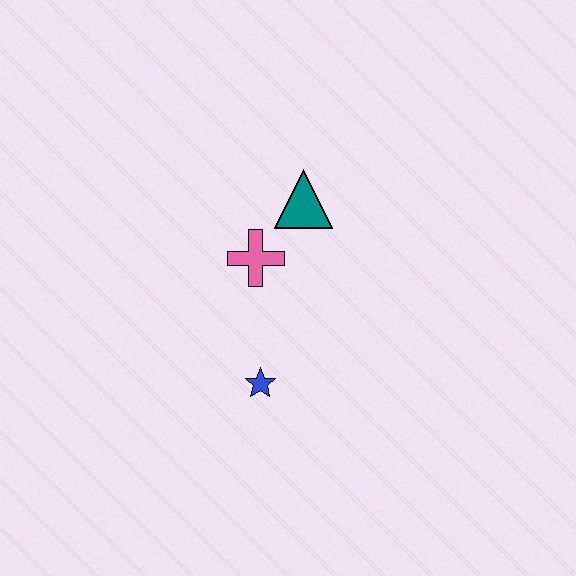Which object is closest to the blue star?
The pink cross is closest to the blue star.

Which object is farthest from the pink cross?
The blue star is farthest from the pink cross.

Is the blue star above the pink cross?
No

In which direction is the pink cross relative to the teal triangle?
The pink cross is below the teal triangle.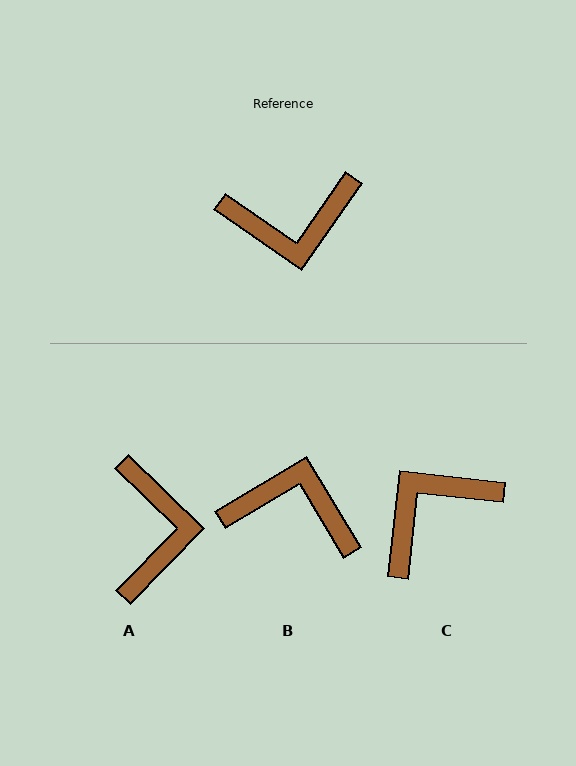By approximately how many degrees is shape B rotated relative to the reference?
Approximately 156 degrees counter-clockwise.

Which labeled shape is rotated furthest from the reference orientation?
B, about 156 degrees away.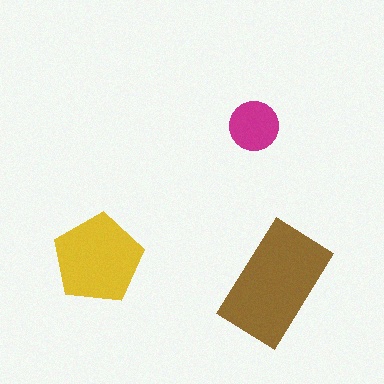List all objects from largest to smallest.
The brown rectangle, the yellow pentagon, the magenta circle.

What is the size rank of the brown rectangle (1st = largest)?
1st.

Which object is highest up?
The magenta circle is topmost.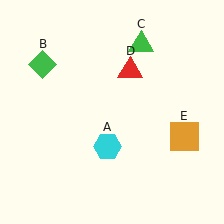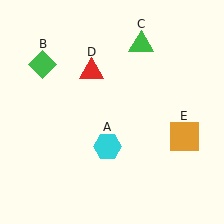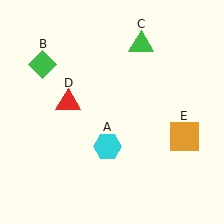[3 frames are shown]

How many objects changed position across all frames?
1 object changed position: red triangle (object D).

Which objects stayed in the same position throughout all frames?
Cyan hexagon (object A) and green diamond (object B) and green triangle (object C) and orange square (object E) remained stationary.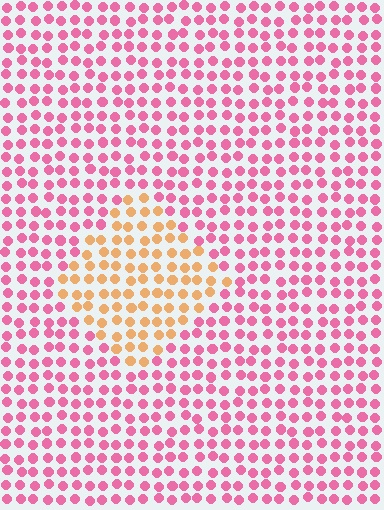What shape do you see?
I see a diamond.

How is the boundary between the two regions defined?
The boundary is defined purely by a slight shift in hue (about 58 degrees). Spacing, size, and orientation are identical on both sides.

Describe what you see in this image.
The image is filled with small pink elements in a uniform arrangement. A diamond-shaped region is visible where the elements are tinted to a slightly different hue, forming a subtle color boundary.